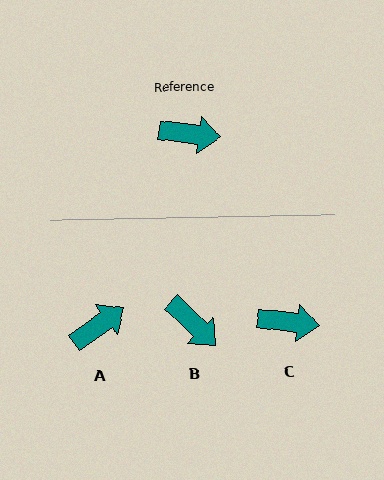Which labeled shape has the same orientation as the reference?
C.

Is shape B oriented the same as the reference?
No, it is off by about 37 degrees.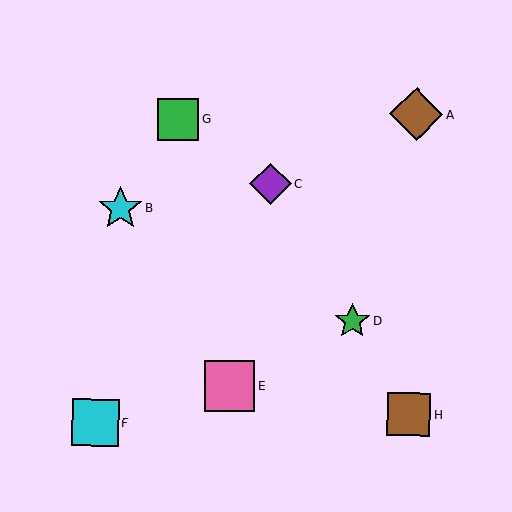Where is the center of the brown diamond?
The center of the brown diamond is at (417, 114).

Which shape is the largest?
The brown diamond (labeled A) is the largest.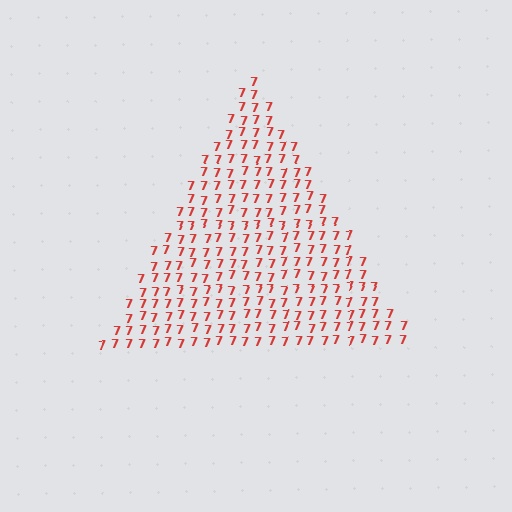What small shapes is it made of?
It is made of small digit 7's.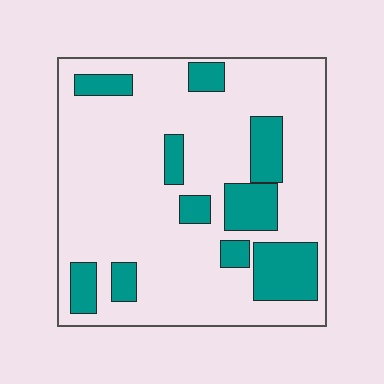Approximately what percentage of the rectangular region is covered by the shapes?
Approximately 20%.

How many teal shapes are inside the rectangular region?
10.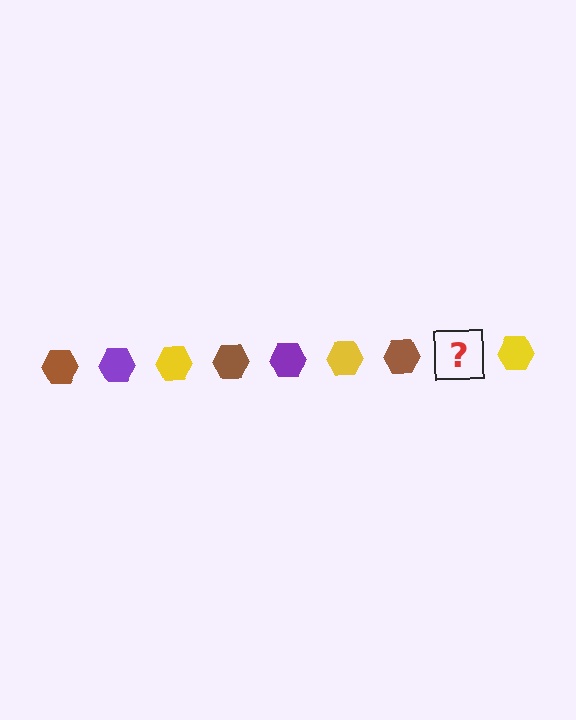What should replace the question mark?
The question mark should be replaced with a purple hexagon.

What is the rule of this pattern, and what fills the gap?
The rule is that the pattern cycles through brown, purple, yellow hexagons. The gap should be filled with a purple hexagon.